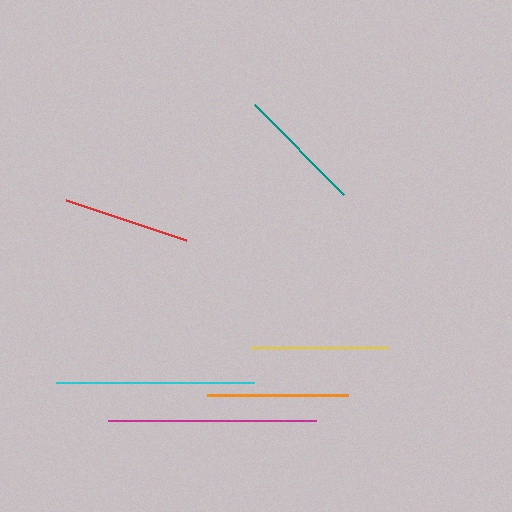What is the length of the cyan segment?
The cyan segment is approximately 197 pixels long.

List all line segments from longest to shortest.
From longest to shortest: magenta, cyan, orange, yellow, red, teal.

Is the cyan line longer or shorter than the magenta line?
The magenta line is longer than the cyan line.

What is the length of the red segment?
The red segment is approximately 127 pixels long.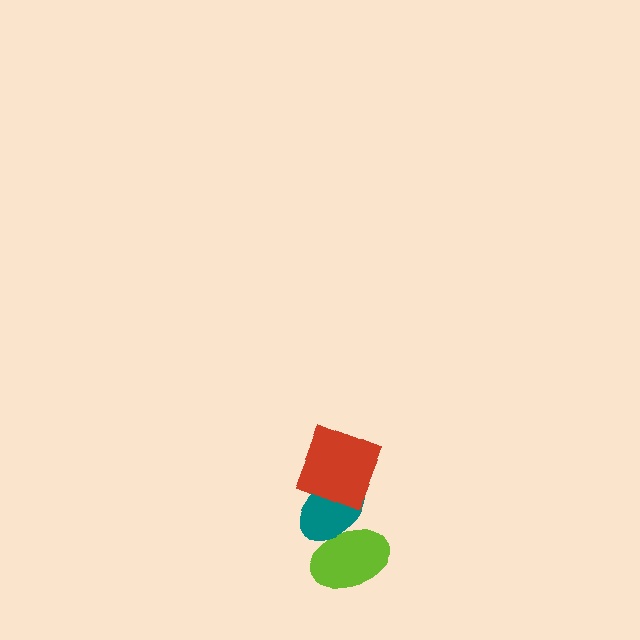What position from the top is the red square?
The red square is 1st from the top.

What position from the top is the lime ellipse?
The lime ellipse is 3rd from the top.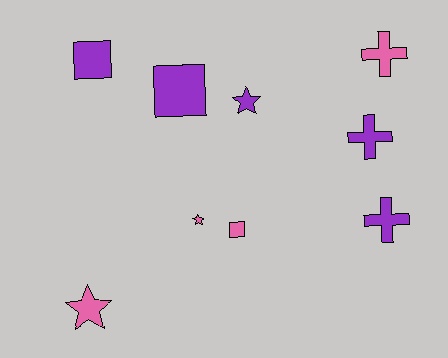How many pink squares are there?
There is 1 pink square.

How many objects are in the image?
There are 9 objects.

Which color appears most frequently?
Purple, with 5 objects.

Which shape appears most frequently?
Star, with 3 objects.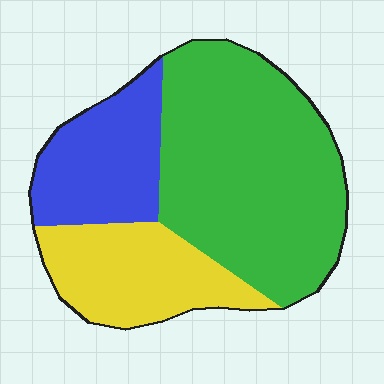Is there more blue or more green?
Green.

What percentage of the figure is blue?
Blue covers around 20% of the figure.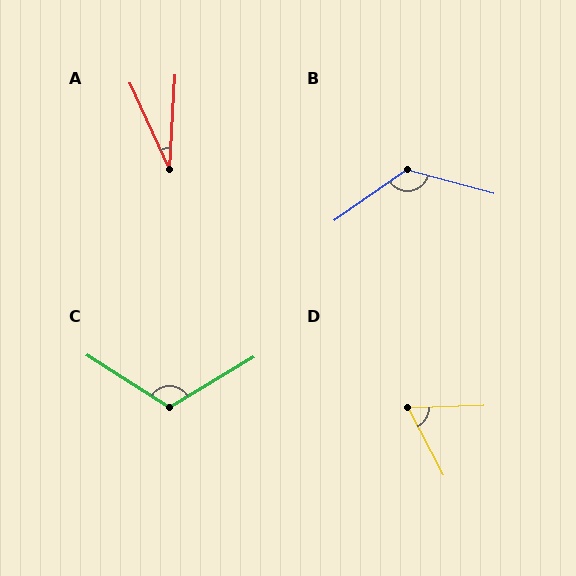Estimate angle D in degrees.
Approximately 65 degrees.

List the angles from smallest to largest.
A (28°), D (65°), C (117°), B (130°).